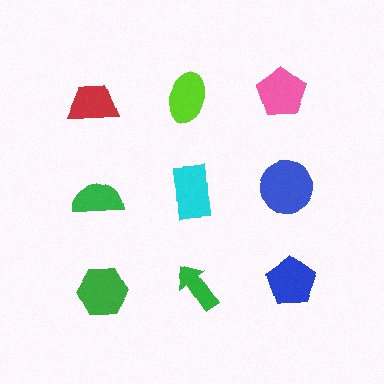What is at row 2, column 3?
A blue circle.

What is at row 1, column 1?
A red trapezoid.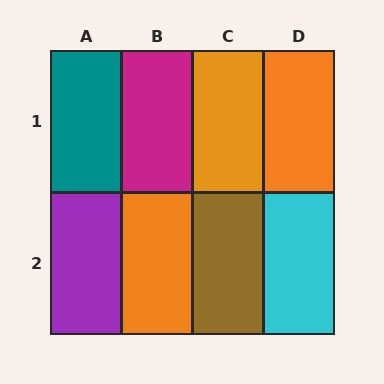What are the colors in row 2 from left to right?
Purple, orange, brown, cyan.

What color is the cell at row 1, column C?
Orange.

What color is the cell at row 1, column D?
Orange.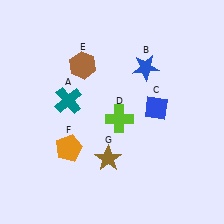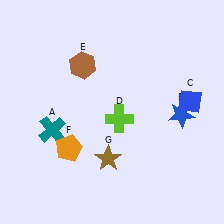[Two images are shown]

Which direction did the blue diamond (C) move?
The blue diamond (C) moved right.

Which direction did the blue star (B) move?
The blue star (B) moved down.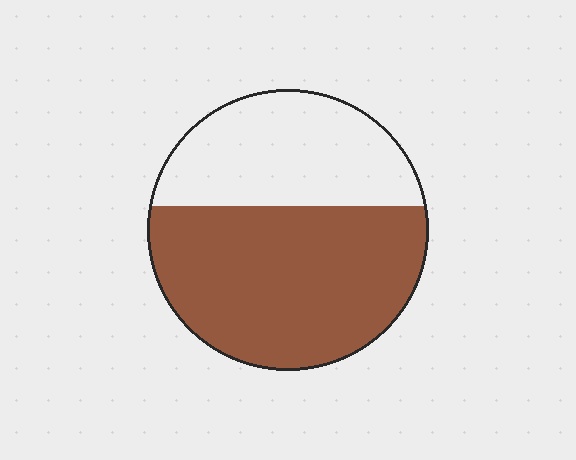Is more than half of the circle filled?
Yes.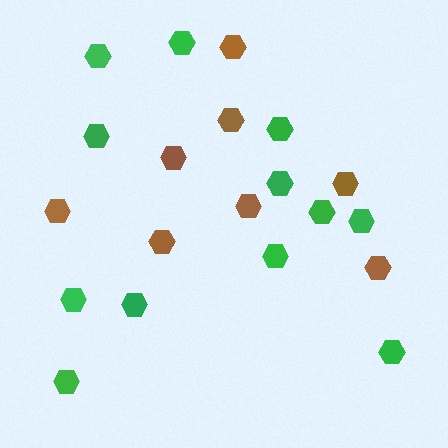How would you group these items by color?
There are 2 groups: one group of green hexagons (12) and one group of brown hexagons (8).